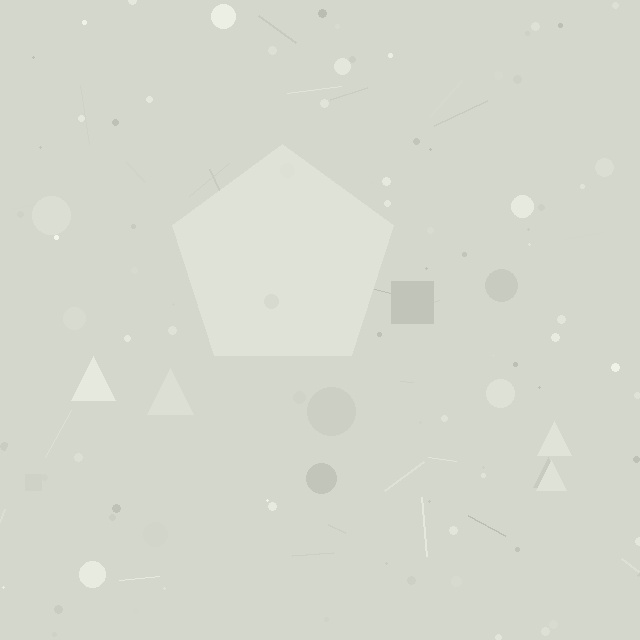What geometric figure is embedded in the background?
A pentagon is embedded in the background.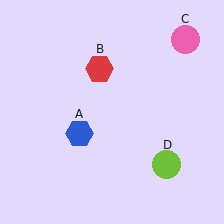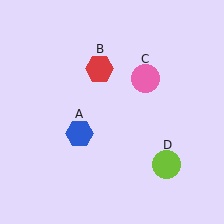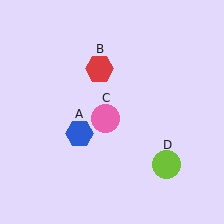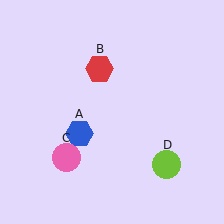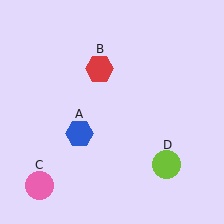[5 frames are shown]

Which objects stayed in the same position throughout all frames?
Blue hexagon (object A) and red hexagon (object B) and lime circle (object D) remained stationary.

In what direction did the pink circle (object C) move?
The pink circle (object C) moved down and to the left.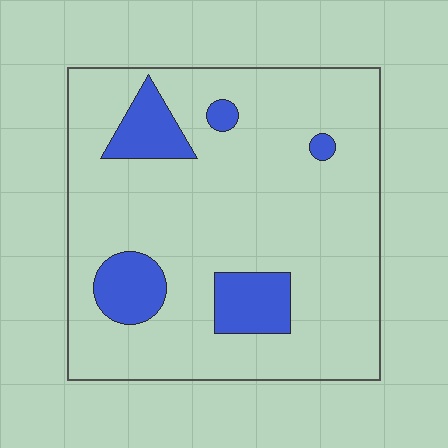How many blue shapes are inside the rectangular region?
5.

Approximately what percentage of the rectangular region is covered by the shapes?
Approximately 15%.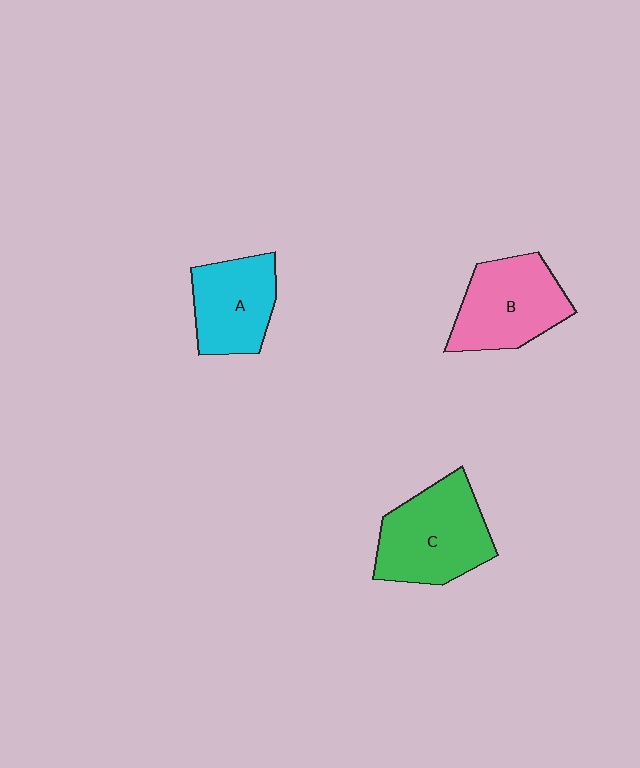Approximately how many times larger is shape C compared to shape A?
Approximately 1.3 times.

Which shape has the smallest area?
Shape A (cyan).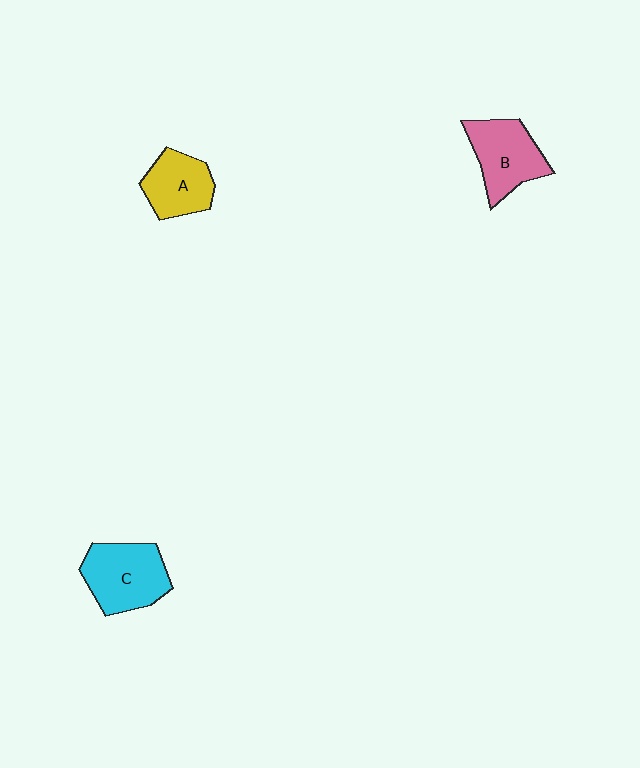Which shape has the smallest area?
Shape A (yellow).